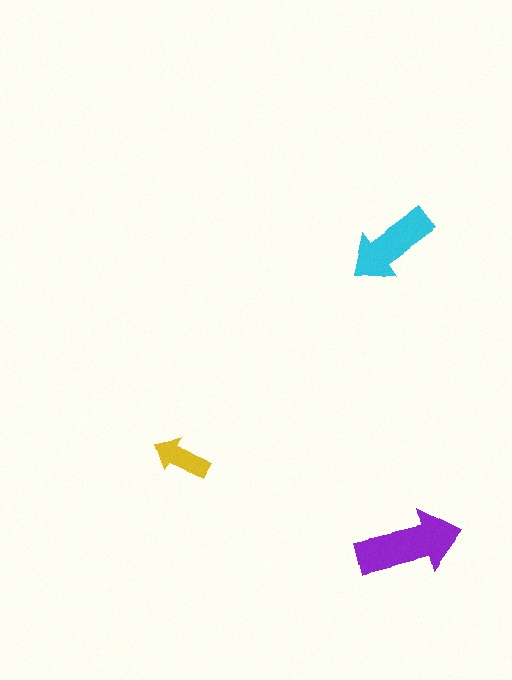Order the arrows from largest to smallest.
the purple one, the cyan one, the yellow one.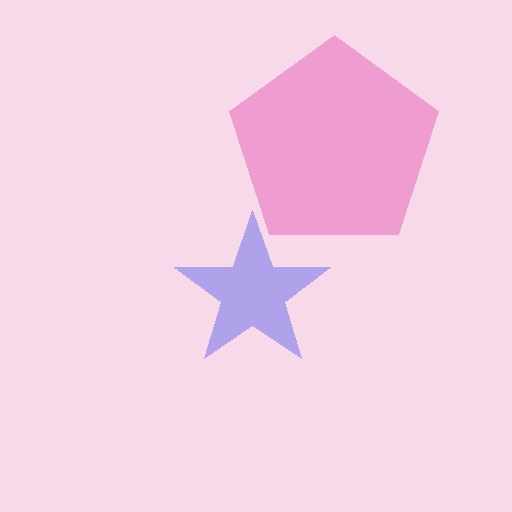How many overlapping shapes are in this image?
There are 2 overlapping shapes in the image.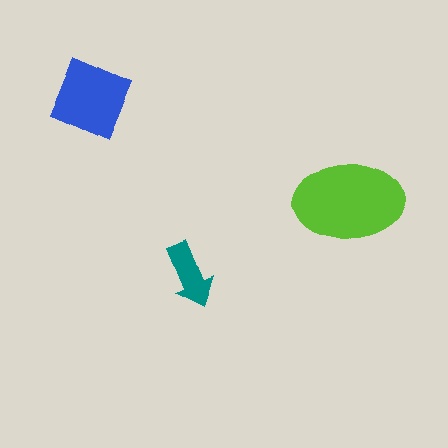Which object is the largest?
The lime ellipse.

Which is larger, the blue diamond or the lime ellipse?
The lime ellipse.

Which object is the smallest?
The teal arrow.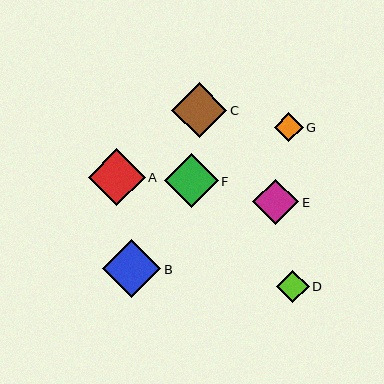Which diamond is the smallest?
Diamond G is the smallest with a size of approximately 29 pixels.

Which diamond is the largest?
Diamond B is the largest with a size of approximately 58 pixels.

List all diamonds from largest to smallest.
From largest to smallest: B, A, C, F, E, D, G.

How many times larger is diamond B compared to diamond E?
Diamond B is approximately 1.3 times the size of diamond E.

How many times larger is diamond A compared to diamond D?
Diamond A is approximately 1.8 times the size of diamond D.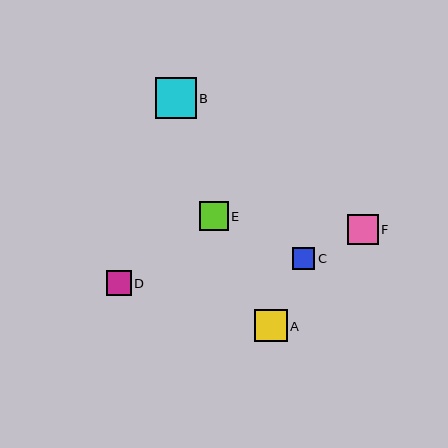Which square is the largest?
Square B is the largest with a size of approximately 41 pixels.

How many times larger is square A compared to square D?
Square A is approximately 1.3 times the size of square D.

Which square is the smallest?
Square C is the smallest with a size of approximately 22 pixels.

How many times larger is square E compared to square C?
Square E is approximately 1.3 times the size of square C.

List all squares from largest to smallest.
From largest to smallest: B, A, F, E, D, C.